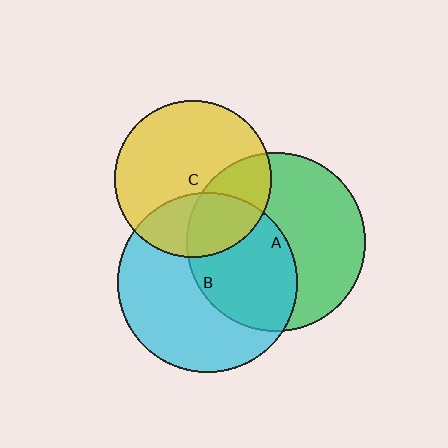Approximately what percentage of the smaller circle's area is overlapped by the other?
Approximately 45%.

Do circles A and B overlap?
Yes.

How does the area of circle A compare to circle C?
Approximately 1.3 times.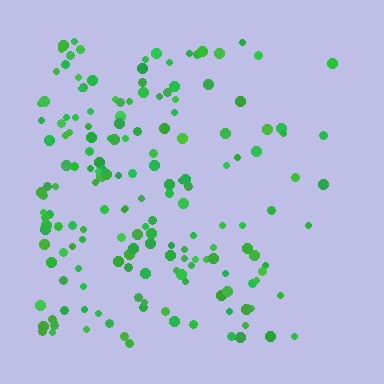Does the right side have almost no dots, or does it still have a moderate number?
Still a moderate number, just noticeably fewer than the left.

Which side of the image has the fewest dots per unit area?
The right.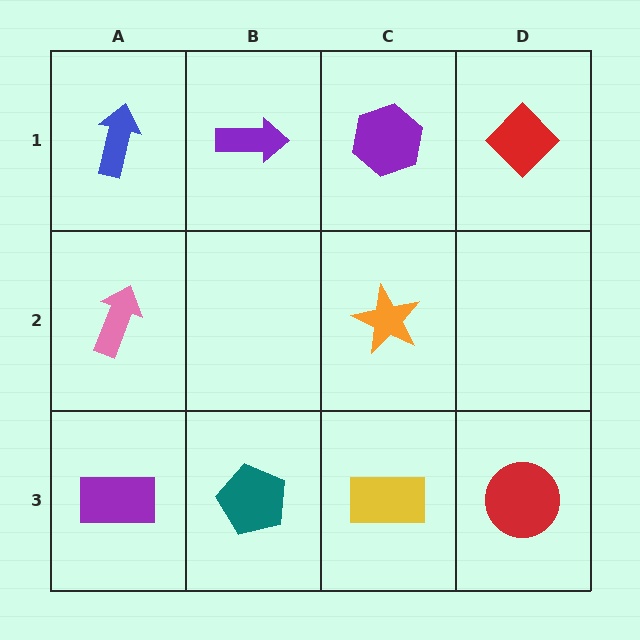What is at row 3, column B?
A teal pentagon.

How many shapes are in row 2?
2 shapes.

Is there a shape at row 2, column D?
No, that cell is empty.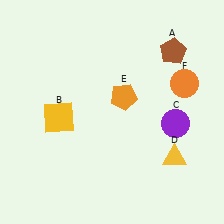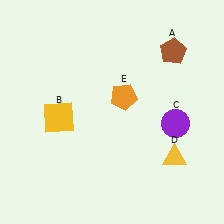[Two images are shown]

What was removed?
The orange circle (F) was removed in Image 2.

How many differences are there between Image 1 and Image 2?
There is 1 difference between the two images.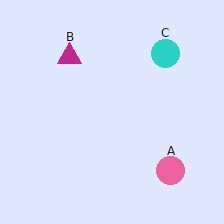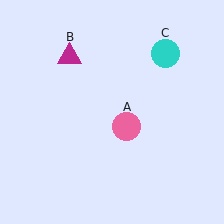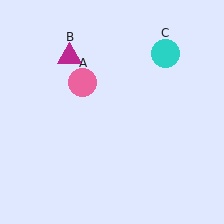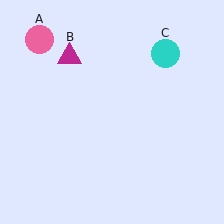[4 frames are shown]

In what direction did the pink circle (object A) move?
The pink circle (object A) moved up and to the left.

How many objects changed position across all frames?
1 object changed position: pink circle (object A).